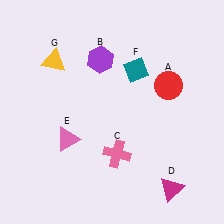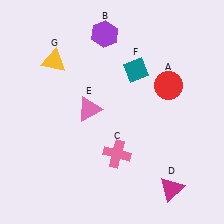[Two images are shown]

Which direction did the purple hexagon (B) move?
The purple hexagon (B) moved up.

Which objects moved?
The objects that moved are: the purple hexagon (B), the pink triangle (E).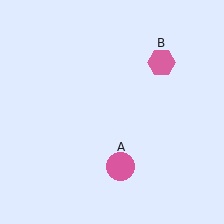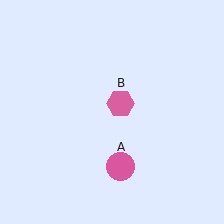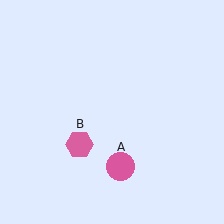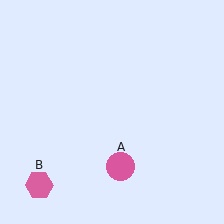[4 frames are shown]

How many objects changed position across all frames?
1 object changed position: pink hexagon (object B).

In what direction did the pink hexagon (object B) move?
The pink hexagon (object B) moved down and to the left.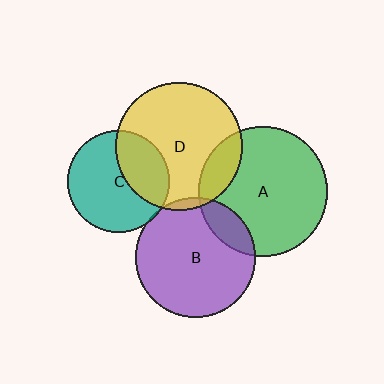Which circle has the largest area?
Circle A (green).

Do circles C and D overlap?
Yes.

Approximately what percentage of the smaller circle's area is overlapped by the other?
Approximately 35%.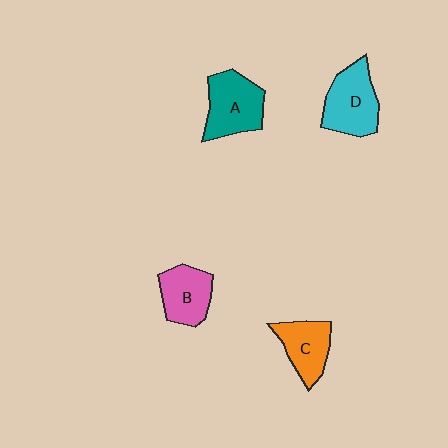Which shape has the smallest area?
Shape C (orange).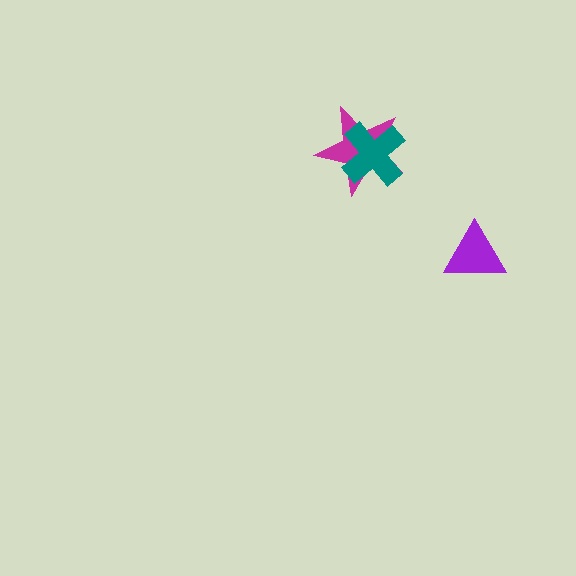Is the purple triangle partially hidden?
No, no other shape covers it.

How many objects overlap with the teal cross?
1 object overlaps with the teal cross.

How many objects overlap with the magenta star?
1 object overlaps with the magenta star.